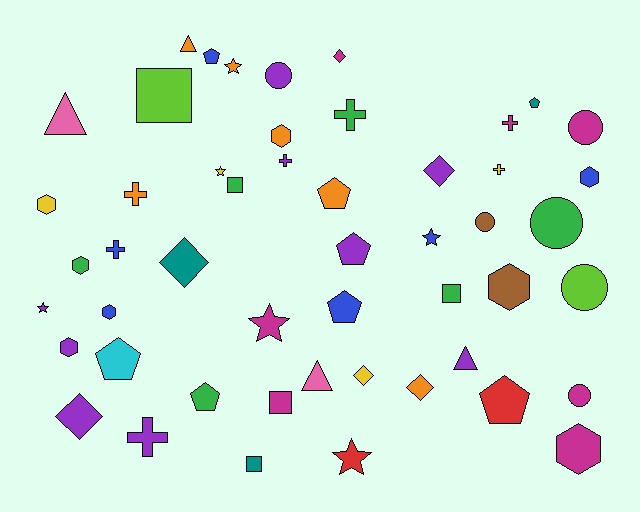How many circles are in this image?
There are 6 circles.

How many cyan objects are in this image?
There is 1 cyan object.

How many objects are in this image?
There are 50 objects.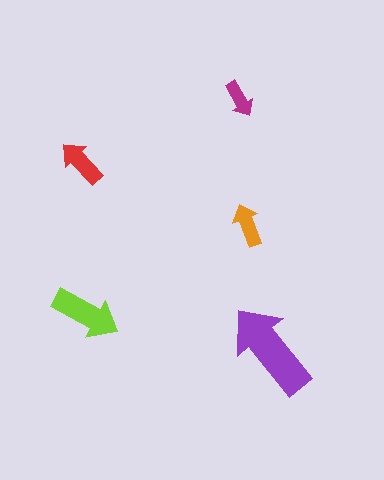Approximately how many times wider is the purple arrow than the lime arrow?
About 1.5 times wider.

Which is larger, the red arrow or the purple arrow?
The purple one.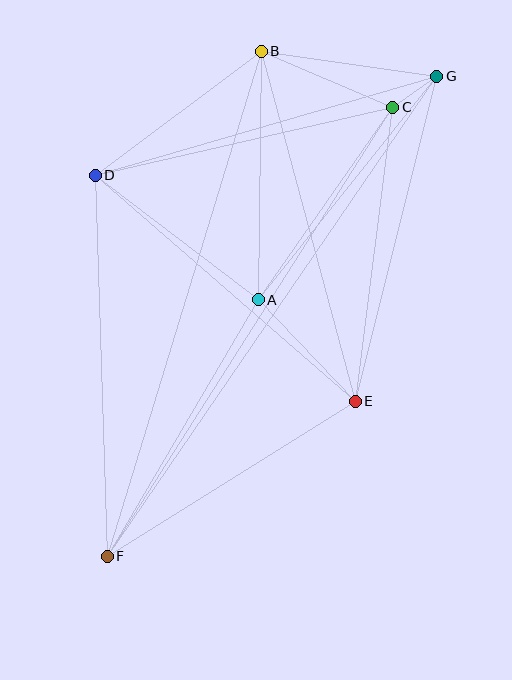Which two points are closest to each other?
Points C and G are closest to each other.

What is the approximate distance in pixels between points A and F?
The distance between A and F is approximately 298 pixels.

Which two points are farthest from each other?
Points F and G are farthest from each other.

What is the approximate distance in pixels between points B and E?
The distance between B and E is approximately 362 pixels.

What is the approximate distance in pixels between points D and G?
The distance between D and G is approximately 355 pixels.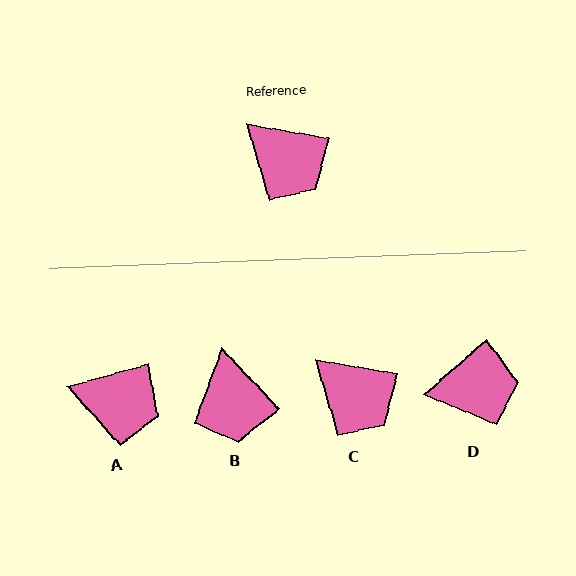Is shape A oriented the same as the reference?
No, it is off by about 25 degrees.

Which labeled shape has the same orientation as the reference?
C.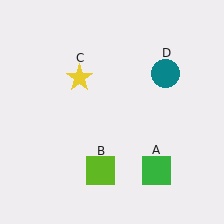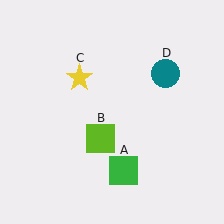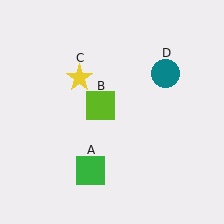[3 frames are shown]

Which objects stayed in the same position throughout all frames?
Yellow star (object C) and teal circle (object D) remained stationary.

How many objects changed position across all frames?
2 objects changed position: green square (object A), lime square (object B).